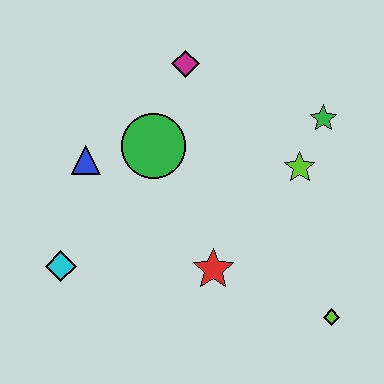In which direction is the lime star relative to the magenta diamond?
The lime star is to the right of the magenta diamond.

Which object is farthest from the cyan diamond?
The green star is farthest from the cyan diamond.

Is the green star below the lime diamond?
No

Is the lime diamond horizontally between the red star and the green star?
No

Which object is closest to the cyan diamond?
The blue triangle is closest to the cyan diamond.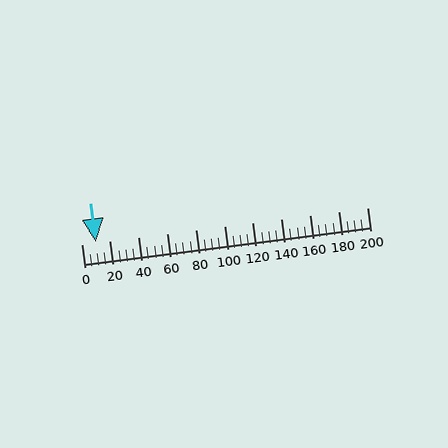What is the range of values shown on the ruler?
The ruler shows values from 0 to 200.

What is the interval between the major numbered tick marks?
The major tick marks are spaced 20 units apart.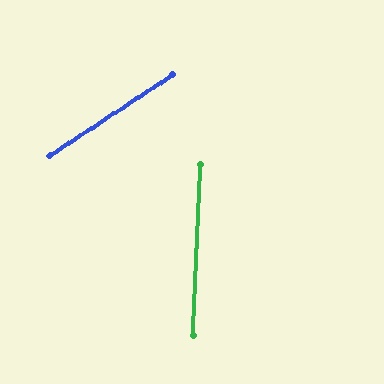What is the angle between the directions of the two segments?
Approximately 54 degrees.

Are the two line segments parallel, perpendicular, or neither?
Neither parallel nor perpendicular — they differ by about 54°.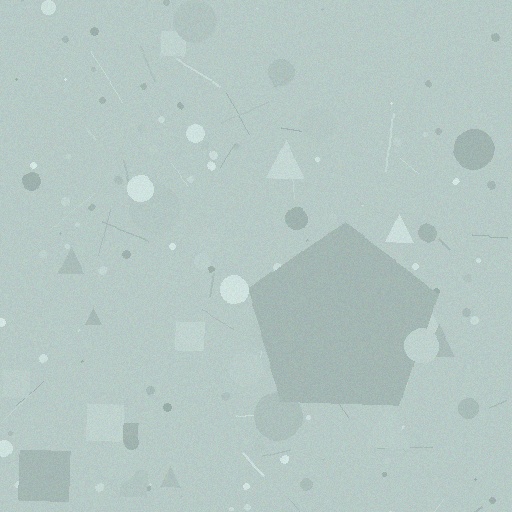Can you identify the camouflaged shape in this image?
The camouflaged shape is a pentagon.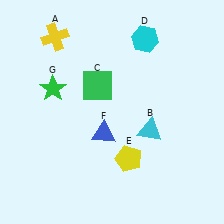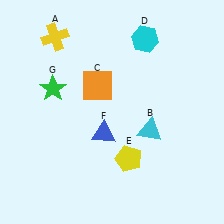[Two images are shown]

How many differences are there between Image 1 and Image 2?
There is 1 difference between the two images.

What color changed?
The square (C) changed from green in Image 1 to orange in Image 2.